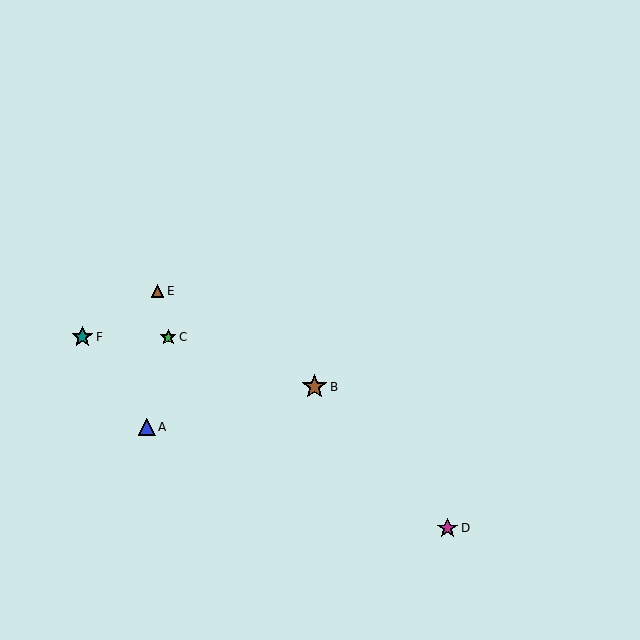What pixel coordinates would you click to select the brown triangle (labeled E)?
Click at (157, 291) to select the brown triangle E.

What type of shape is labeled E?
Shape E is a brown triangle.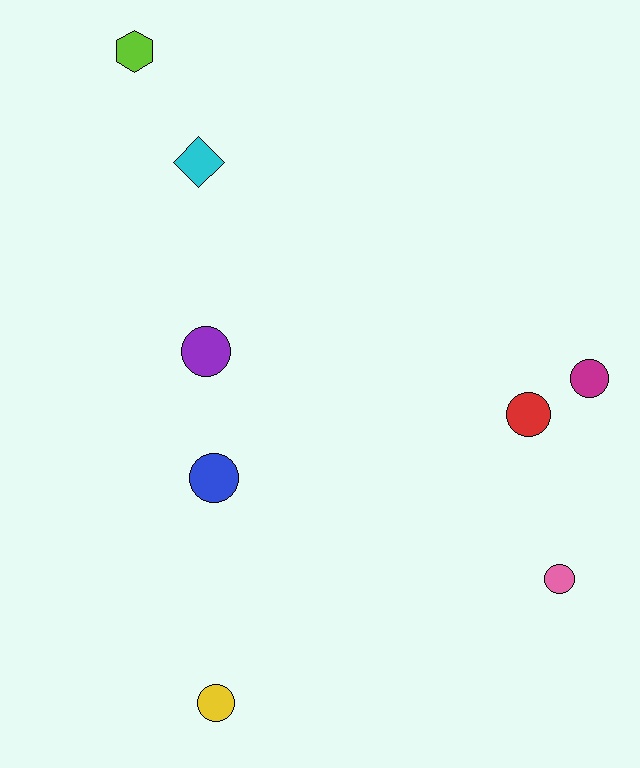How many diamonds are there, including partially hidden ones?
There is 1 diamond.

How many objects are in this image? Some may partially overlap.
There are 8 objects.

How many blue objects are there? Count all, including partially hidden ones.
There is 1 blue object.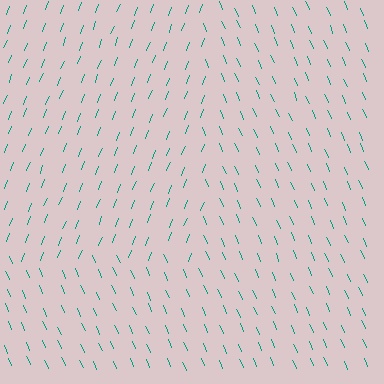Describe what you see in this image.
The image is filled with small teal line segments. A rectangle region in the image has lines oriented differently from the surrounding lines, creating a visible texture boundary.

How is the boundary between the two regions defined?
The boundary is defined purely by a change in line orientation (approximately 45 degrees difference). All lines are the same color and thickness.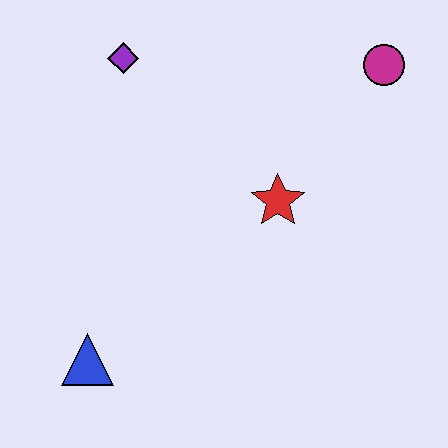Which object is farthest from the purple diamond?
The blue triangle is farthest from the purple diamond.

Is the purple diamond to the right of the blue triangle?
Yes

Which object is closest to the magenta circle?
The red star is closest to the magenta circle.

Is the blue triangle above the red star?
No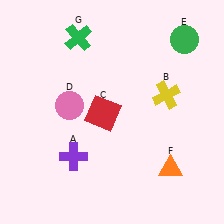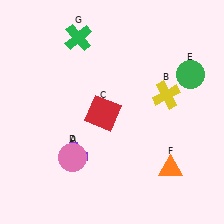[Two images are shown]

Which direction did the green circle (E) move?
The green circle (E) moved down.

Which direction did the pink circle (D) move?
The pink circle (D) moved down.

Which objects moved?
The objects that moved are: the pink circle (D), the green circle (E).